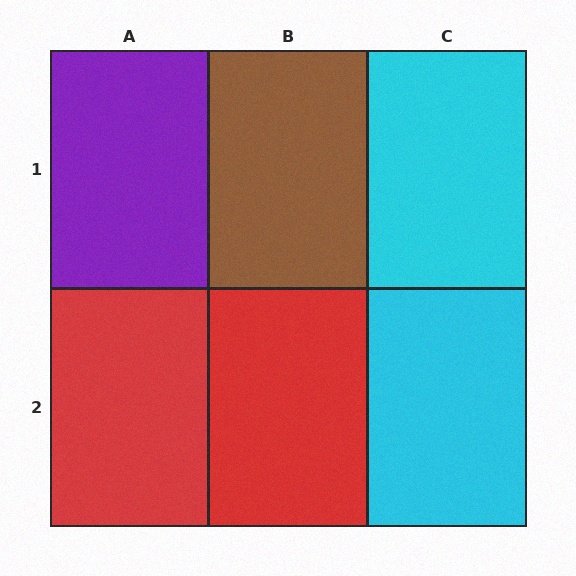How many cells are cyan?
2 cells are cyan.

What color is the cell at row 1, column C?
Cyan.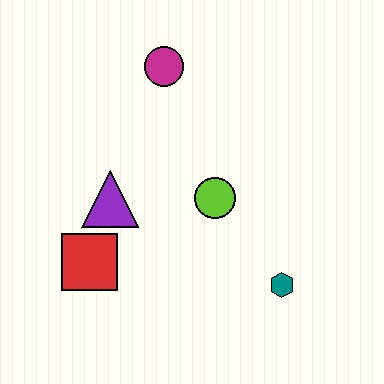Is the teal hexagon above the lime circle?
No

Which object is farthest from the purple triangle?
The teal hexagon is farthest from the purple triangle.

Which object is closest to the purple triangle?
The red square is closest to the purple triangle.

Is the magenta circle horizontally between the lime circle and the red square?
Yes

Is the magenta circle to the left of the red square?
No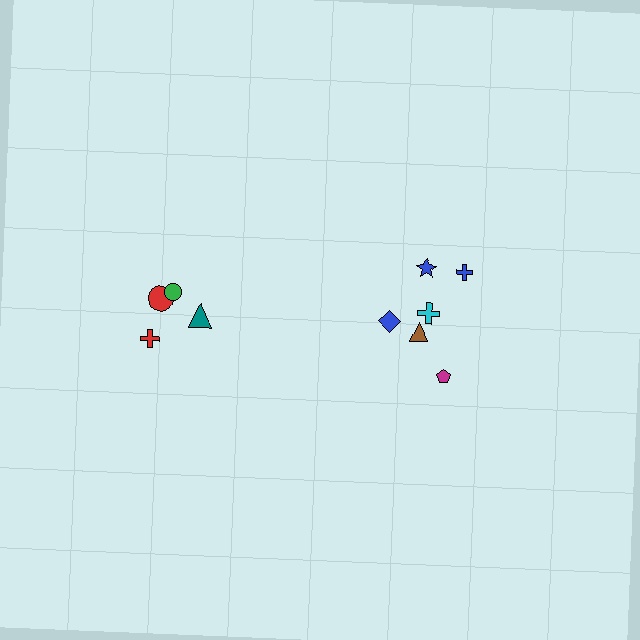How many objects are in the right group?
There are 6 objects.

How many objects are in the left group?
There are 4 objects.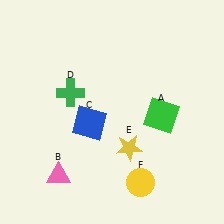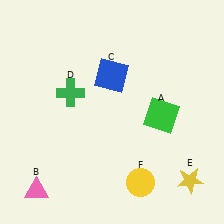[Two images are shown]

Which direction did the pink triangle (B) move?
The pink triangle (B) moved left.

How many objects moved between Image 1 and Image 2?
3 objects moved between the two images.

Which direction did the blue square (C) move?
The blue square (C) moved up.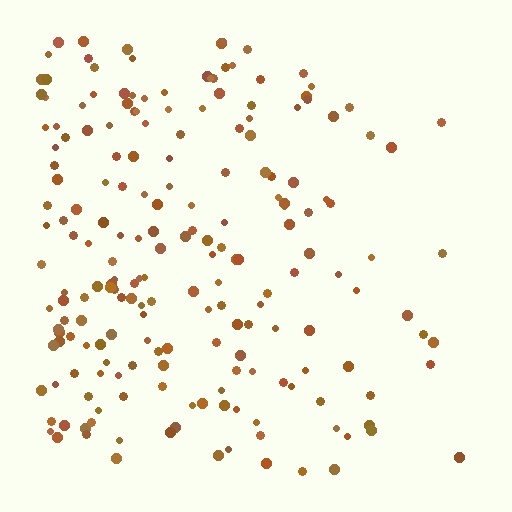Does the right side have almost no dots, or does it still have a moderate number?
Still a moderate number, just noticeably fewer than the left.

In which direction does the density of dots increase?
From right to left, with the left side densest.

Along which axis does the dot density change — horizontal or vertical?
Horizontal.